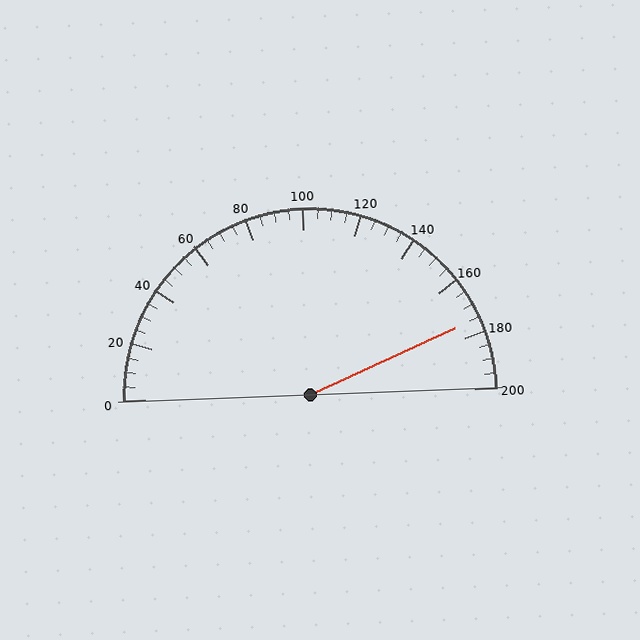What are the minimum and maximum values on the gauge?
The gauge ranges from 0 to 200.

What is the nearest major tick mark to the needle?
The nearest major tick mark is 180.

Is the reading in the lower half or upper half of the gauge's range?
The reading is in the upper half of the range (0 to 200).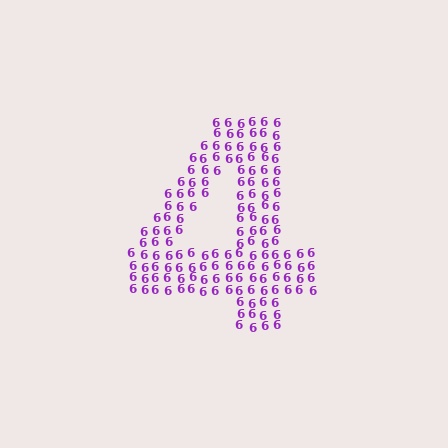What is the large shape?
The large shape is the digit 4.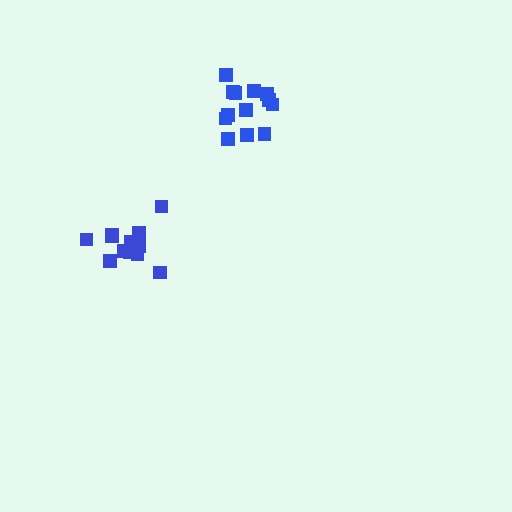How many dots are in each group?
Group 1: 12 dots, Group 2: 13 dots (25 total).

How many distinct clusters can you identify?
There are 2 distinct clusters.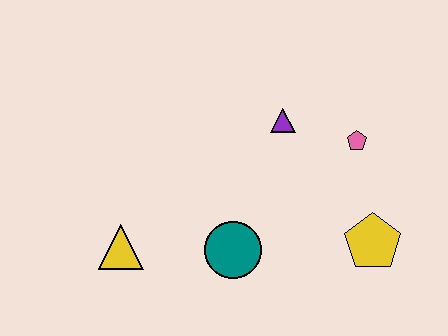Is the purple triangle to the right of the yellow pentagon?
No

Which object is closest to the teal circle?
The yellow triangle is closest to the teal circle.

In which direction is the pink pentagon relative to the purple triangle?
The pink pentagon is to the right of the purple triangle.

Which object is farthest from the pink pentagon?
The yellow triangle is farthest from the pink pentagon.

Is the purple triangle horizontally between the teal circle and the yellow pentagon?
Yes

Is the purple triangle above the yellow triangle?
Yes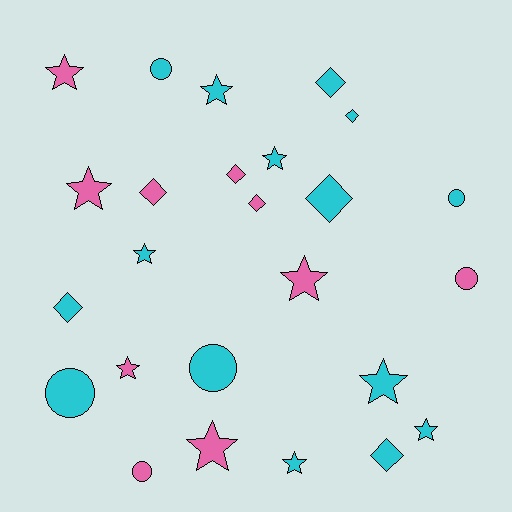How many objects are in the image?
There are 25 objects.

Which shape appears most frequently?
Star, with 11 objects.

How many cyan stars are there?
There are 6 cyan stars.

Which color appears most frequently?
Cyan, with 15 objects.